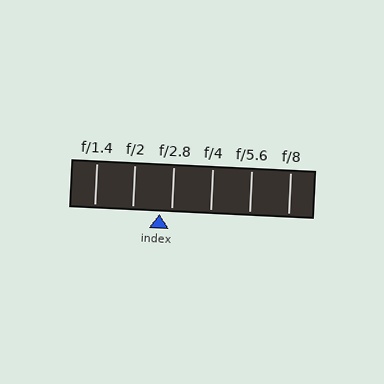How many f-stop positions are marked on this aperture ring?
There are 6 f-stop positions marked.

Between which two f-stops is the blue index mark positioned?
The index mark is between f/2 and f/2.8.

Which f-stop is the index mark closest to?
The index mark is closest to f/2.8.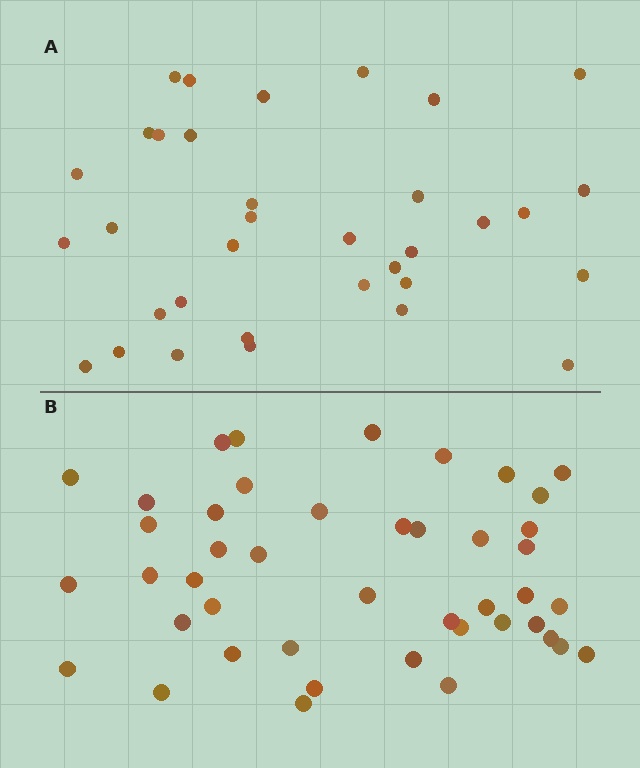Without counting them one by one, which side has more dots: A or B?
Region B (the bottom region) has more dots.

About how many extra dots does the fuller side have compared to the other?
Region B has roughly 10 or so more dots than region A.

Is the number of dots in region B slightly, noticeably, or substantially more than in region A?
Region B has noticeably more, but not dramatically so. The ratio is roughly 1.3 to 1.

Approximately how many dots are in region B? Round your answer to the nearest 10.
About 40 dots. (The exact count is 44, which rounds to 40.)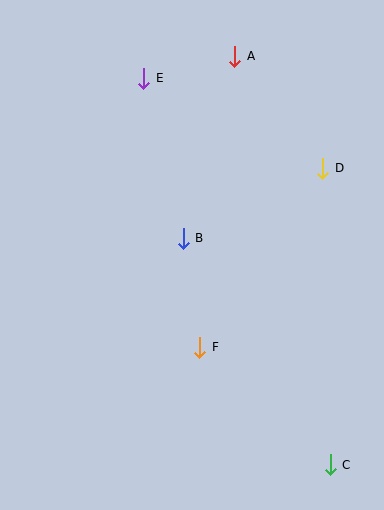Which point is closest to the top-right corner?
Point A is closest to the top-right corner.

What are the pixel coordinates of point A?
Point A is at (235, 56).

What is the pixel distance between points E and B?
The distance between E and B is 165 pixels.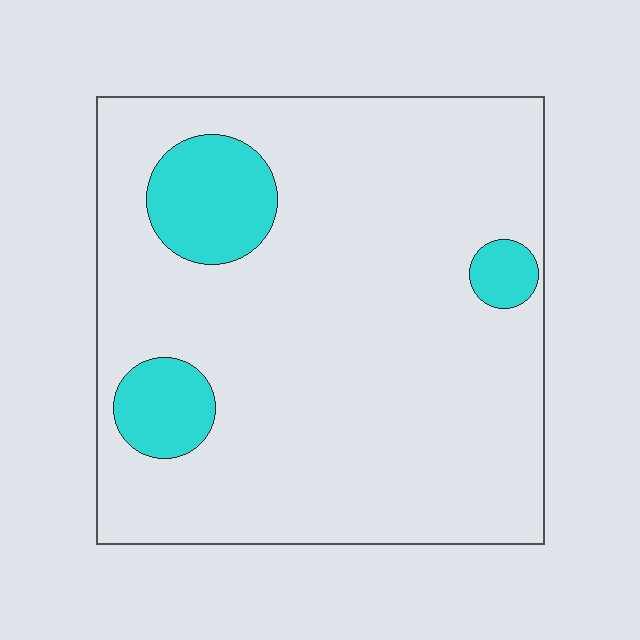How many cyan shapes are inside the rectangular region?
3.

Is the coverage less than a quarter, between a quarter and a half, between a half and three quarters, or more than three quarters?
Less than a quarter.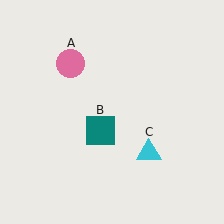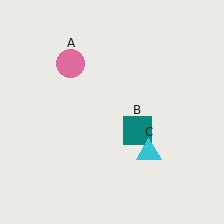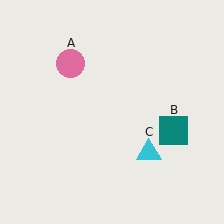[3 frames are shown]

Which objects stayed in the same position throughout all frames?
Pink circle (object A) and cyan triangle (object C) remained stationary.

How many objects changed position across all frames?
1 object changed position: teal square (object B).